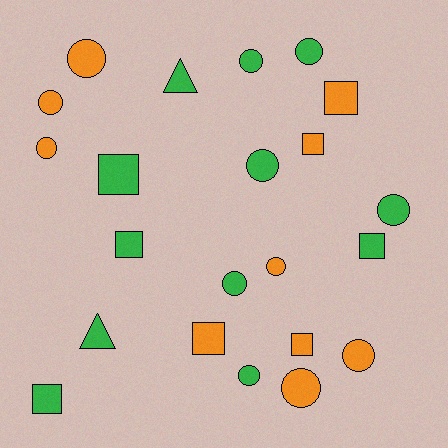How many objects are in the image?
There are 22 objects.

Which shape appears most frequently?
Circle, with 12 objects.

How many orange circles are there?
There are 6 orange circles.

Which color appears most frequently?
Green, with 12 objects.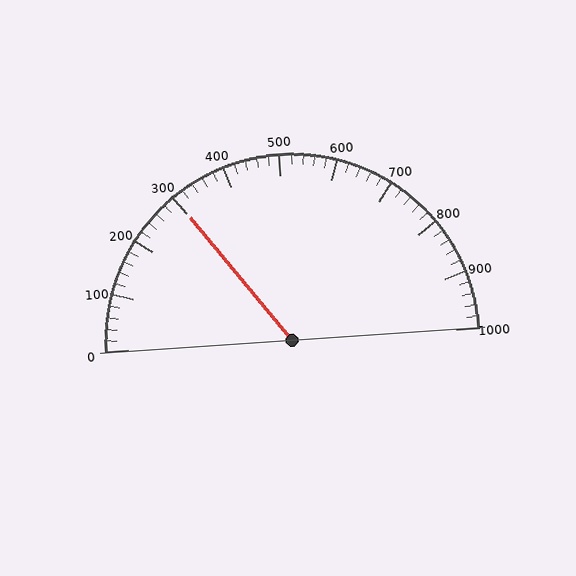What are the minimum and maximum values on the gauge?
The gauge ranges from 0 to 1000.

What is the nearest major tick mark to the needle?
The nearest major tick mark is 300.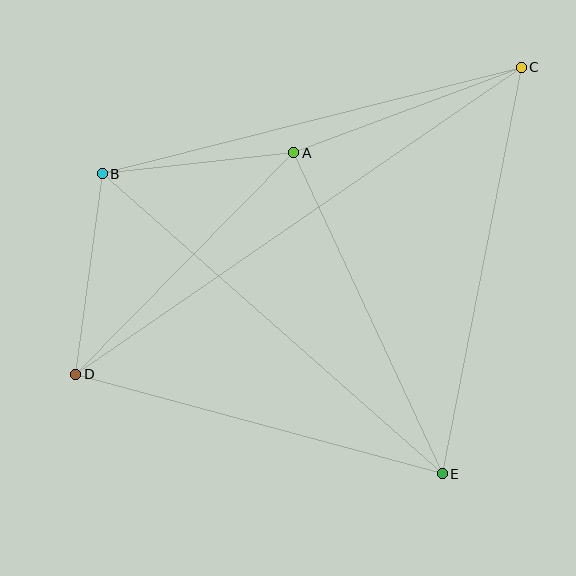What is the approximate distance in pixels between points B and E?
The distance between B and E is approximately 453 pixels.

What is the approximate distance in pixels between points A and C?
The distance between A and C is approximately 243 pixels.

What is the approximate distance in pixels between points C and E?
The distance between C and E is approximately 414 pixels.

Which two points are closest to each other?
Points A and B are closest to each other.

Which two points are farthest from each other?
Points C and D are farthest from each other.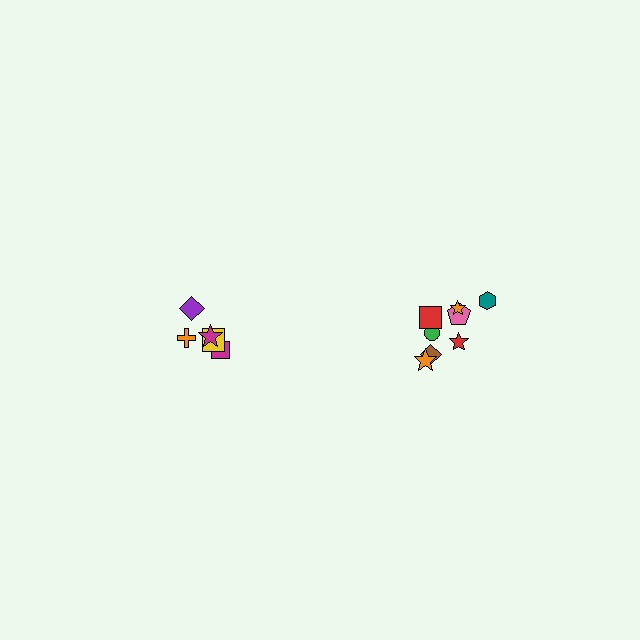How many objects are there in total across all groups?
There are 13 objects.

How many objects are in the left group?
There are 5 objects.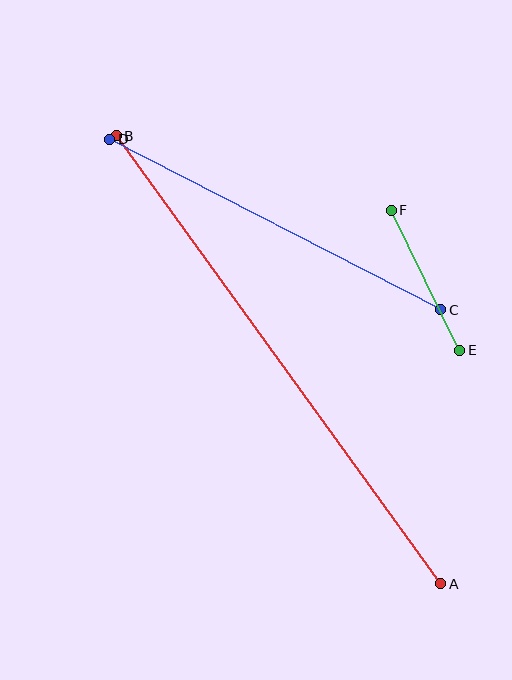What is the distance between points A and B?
The distance is approximately 553 pixels.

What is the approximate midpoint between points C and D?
The midpoint is at approximately (275, 225) pixels.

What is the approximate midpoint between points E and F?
The midpoint is at approximately (426, 280) pixels.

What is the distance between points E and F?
The distance is approximately 156 pixels.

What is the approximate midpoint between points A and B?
The midpoint is at approximately (279, 360) pixels.